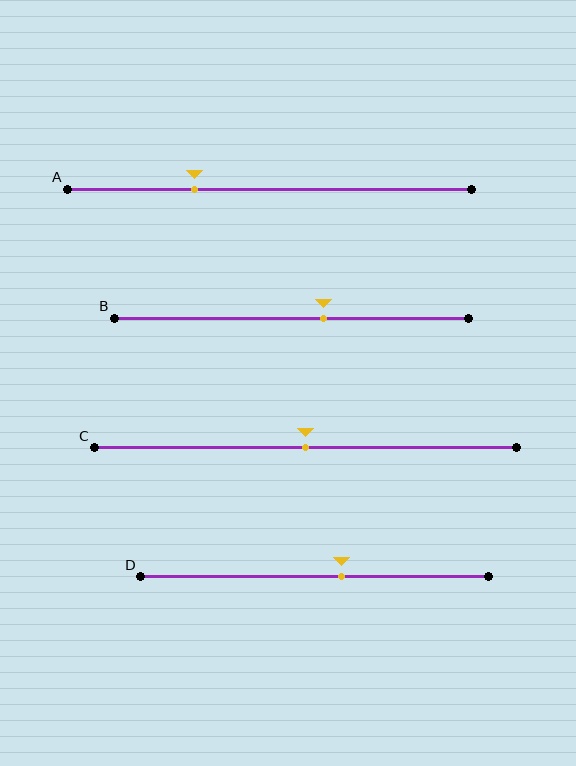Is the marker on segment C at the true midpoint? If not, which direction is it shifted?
Yes, the marker on segment C is at the true midpoint.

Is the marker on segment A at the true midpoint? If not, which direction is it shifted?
No, the marker on segment A is shifted to the left by about 18% of the segment length.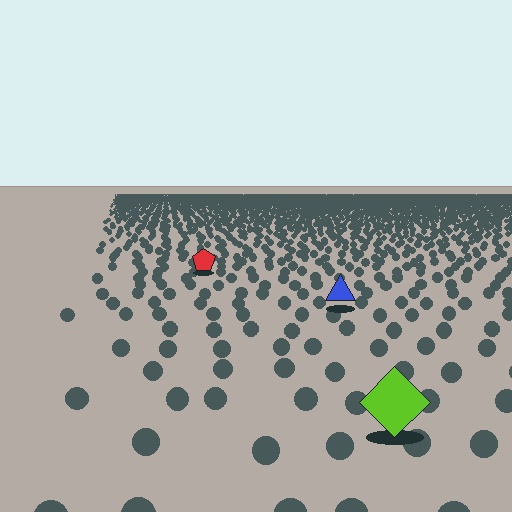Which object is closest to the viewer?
The lime diamond is closest. The texture marks near it are larger and more spread out.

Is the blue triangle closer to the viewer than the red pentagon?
Yes. The blue triangle is closer — you can tell from the texture gradient: the ground texture is coarser near it.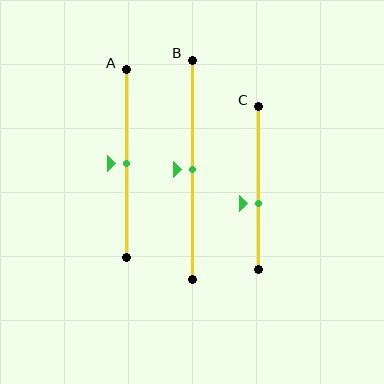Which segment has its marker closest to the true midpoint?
Segment A has its marker closest to the true midpoint.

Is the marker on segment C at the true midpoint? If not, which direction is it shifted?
No, the marker on segment C is shifted downward by about 9% of the segment length.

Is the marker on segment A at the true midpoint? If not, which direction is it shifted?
Yes, the marker on segment A is at the true midpoint.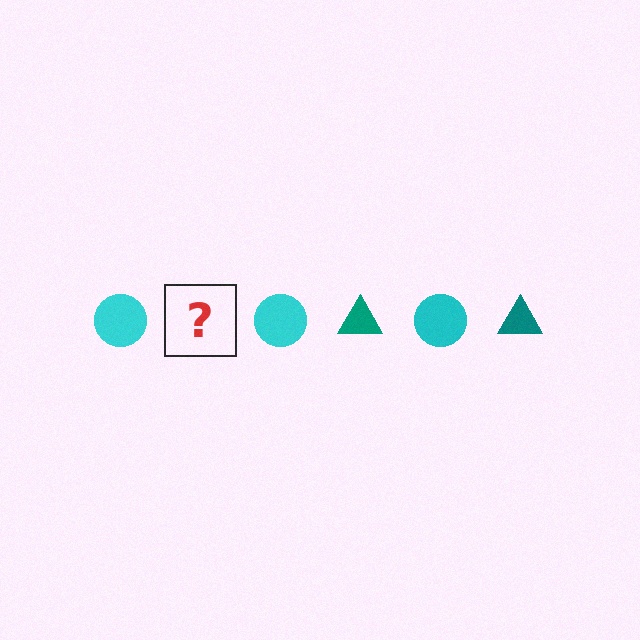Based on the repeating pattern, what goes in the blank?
The blank should be a teal triangle.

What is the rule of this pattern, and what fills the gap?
The rule is that the pattern alternates between cyan circle and teal triangle. The gap should be filled with a teal triangle.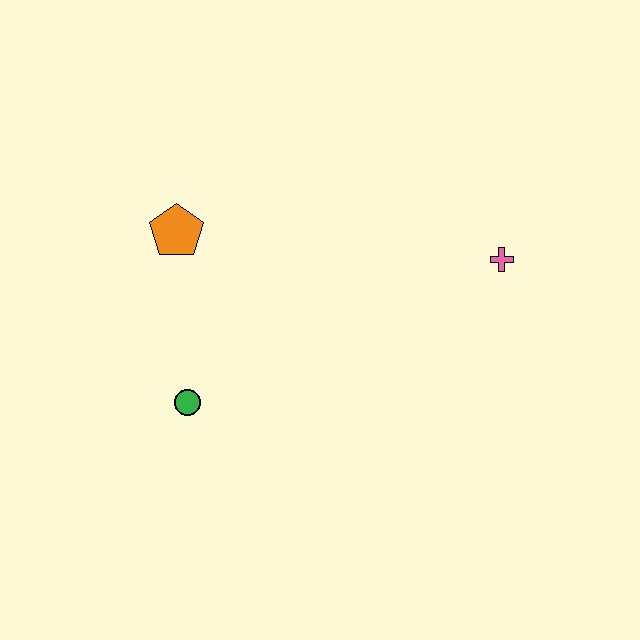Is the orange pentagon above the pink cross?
Yes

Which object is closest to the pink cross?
The orange pentagon is closest to the pink cross.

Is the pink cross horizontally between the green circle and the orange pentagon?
No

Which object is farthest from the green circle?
The pink cross is farthest from the green circle.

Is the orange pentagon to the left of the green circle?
Yes